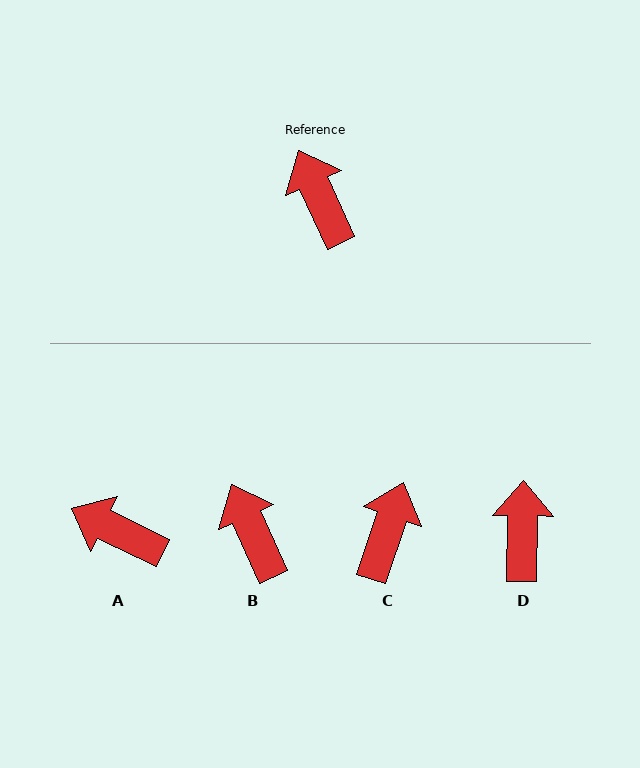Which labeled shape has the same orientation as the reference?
B.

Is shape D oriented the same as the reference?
No, it is off by about 25 degrees.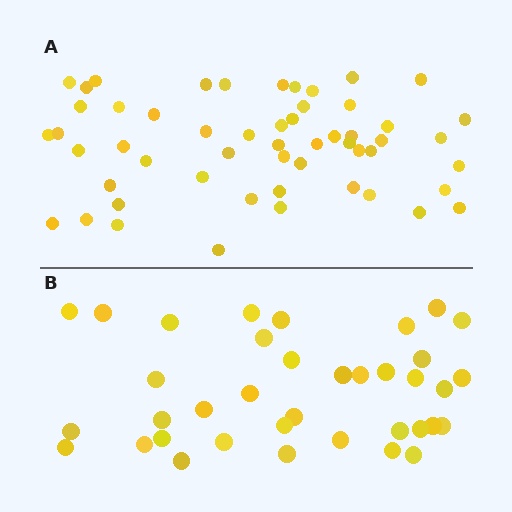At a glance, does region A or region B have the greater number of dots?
Region A (the top region) has more dots.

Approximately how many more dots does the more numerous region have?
Region A has approximately 15 more dots than region B.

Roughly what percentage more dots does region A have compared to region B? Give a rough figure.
About 45% more.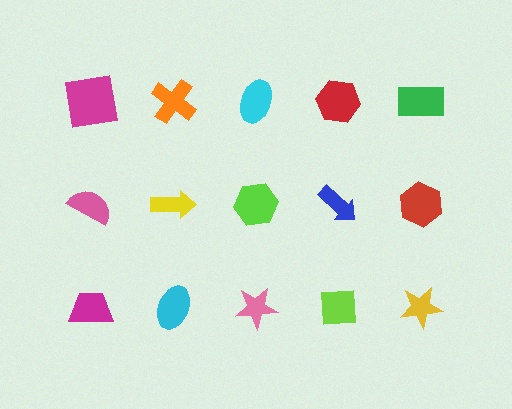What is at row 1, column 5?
A green rectangle.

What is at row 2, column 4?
A blue arrow.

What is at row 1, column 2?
An orange cross.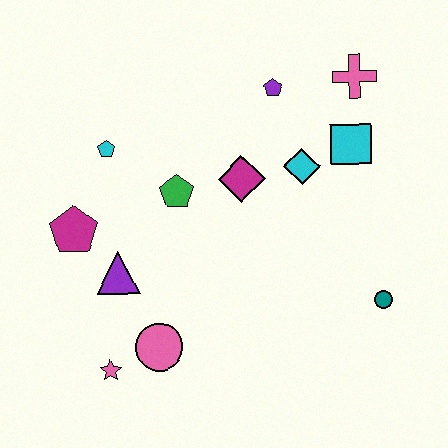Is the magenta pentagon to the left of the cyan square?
Yes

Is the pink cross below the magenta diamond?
No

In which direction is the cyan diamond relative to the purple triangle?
The cyan diamond is to the right of the purple triangle.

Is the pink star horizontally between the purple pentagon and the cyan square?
No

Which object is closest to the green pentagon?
The magenta diamond is closest to the green pentagon.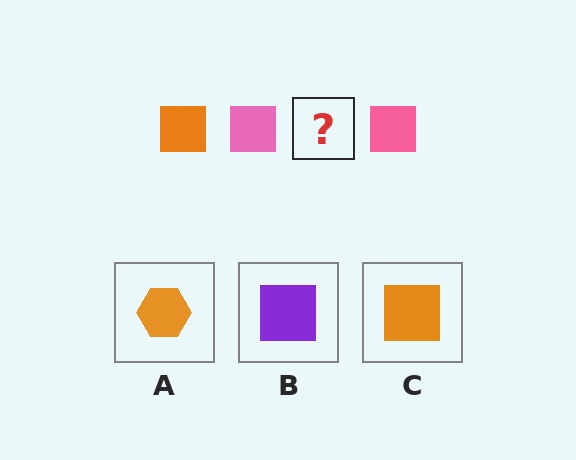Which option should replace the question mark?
Option C.